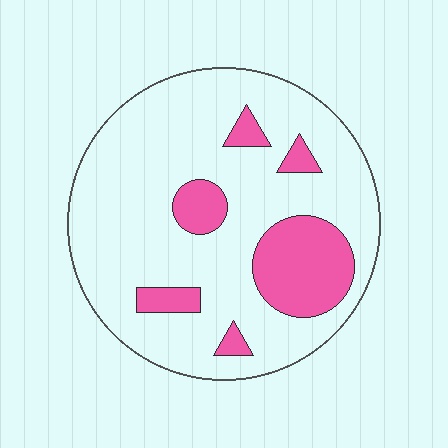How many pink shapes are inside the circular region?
6.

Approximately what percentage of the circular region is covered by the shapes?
Approximately 20%.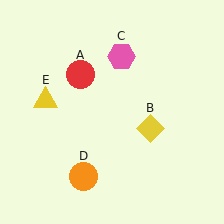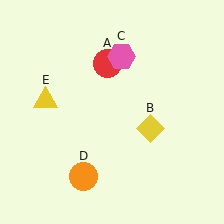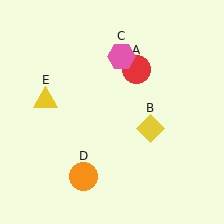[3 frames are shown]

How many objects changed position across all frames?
1 object changed position: red circle (object A).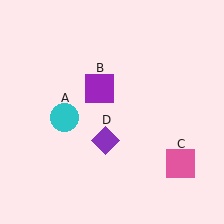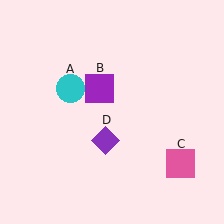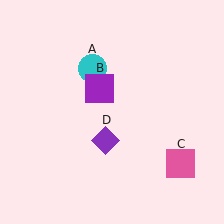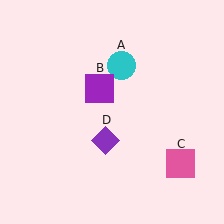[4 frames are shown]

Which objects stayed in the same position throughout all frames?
Purple square (object B) and pink square (object C) and purple diamond (object D) remained stationary.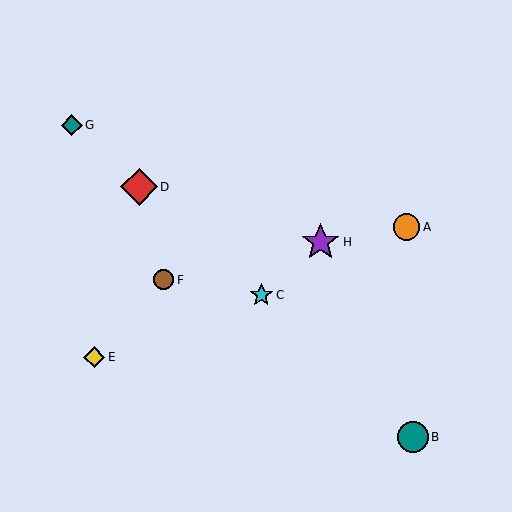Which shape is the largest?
The purple star (labeled H) is the largest.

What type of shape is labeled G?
Shape G is a teal diamond.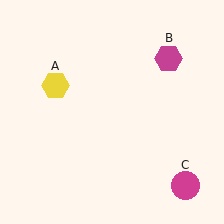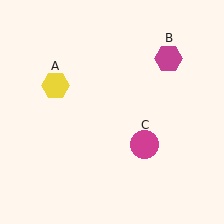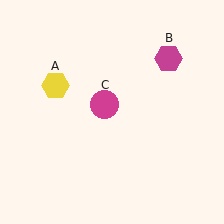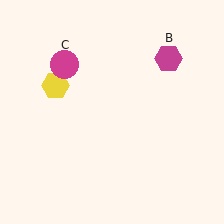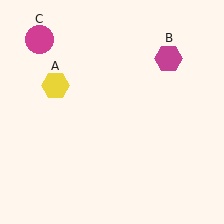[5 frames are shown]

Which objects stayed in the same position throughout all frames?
Yellow hexagon (object A) and magenta hexagon (object B) remained stationary.